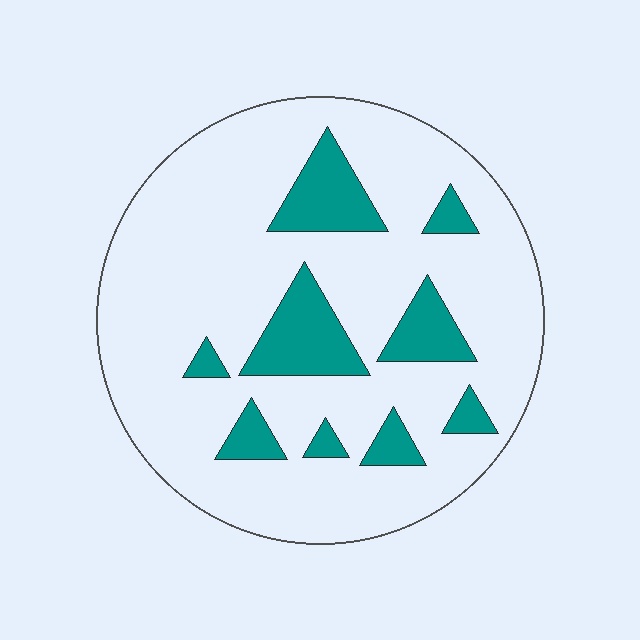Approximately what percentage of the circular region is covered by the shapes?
Approximately 20%.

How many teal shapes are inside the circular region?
9.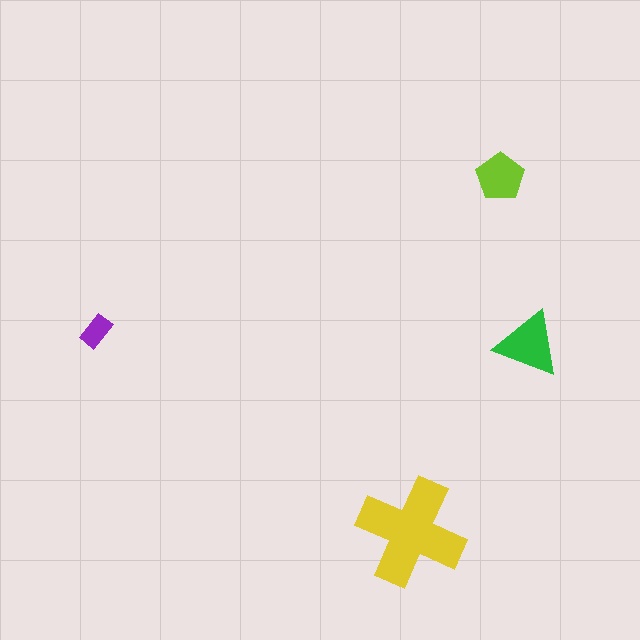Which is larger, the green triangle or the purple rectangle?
The green triangle.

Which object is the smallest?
The purple rectangle.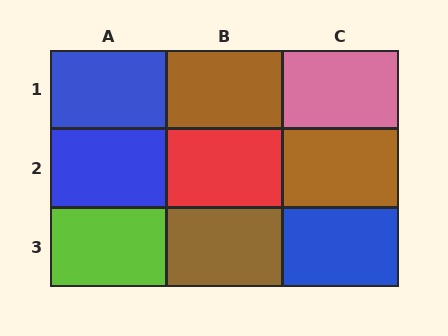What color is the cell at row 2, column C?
Brown.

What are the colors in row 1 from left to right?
Blue, brown, pink.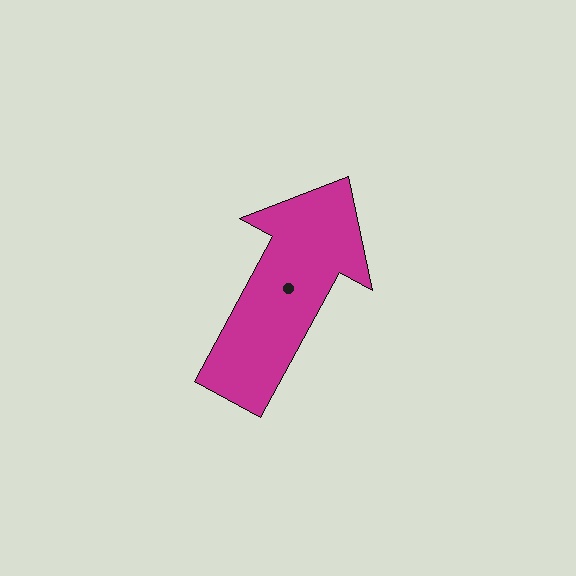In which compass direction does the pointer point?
Northeast.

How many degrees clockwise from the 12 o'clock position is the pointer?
Approximately 29 degrees.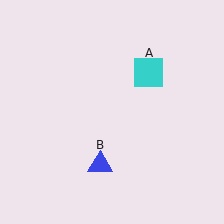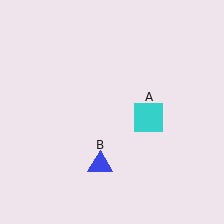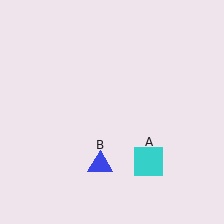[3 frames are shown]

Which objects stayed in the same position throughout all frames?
Blue triangle (object B) remained stationary.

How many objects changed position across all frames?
1 object changed position: cyan square (object A).